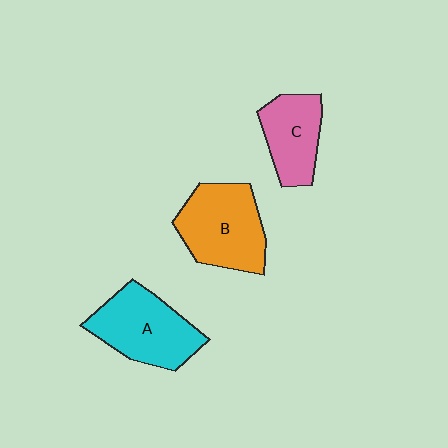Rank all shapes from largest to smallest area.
From largest to smallest: B (orange), A (cyan), C (pink).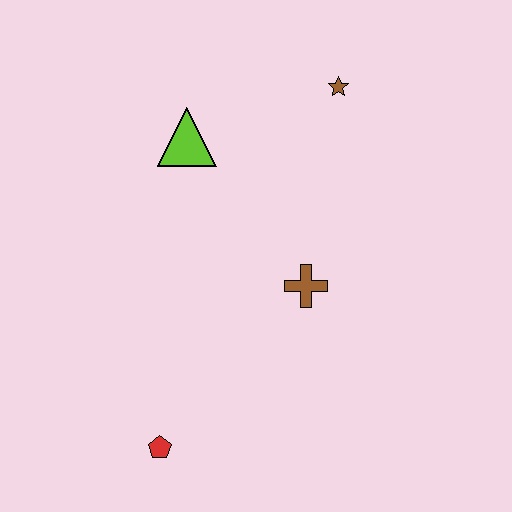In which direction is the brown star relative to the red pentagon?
The brown star is above the red pentagon.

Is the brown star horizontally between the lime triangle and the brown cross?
No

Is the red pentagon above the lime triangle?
No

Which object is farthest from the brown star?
The red pentagon is farthest from the brown star.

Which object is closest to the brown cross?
The lime triangle is closest to the brown cross.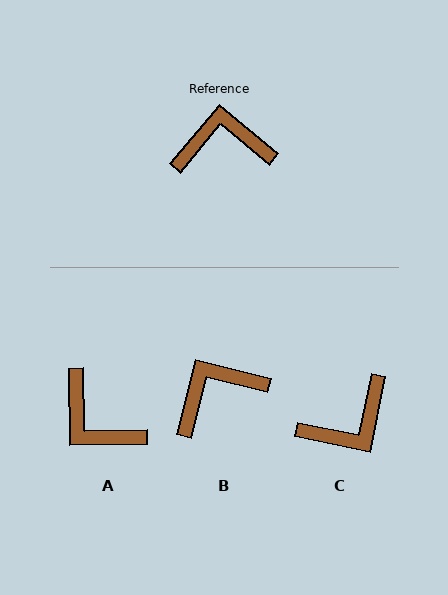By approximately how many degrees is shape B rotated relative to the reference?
Approximately 26 degrees counter-clockwise.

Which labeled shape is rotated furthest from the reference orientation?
C, about 152 degrees away.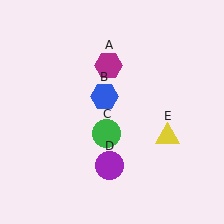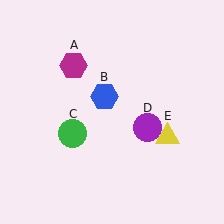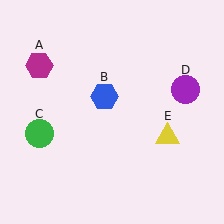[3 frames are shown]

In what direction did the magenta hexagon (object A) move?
The magenta hexagon (object A) moved left.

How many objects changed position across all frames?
3 objects changed position: magenta hexagon (object A), green circle (object C), purple circle (object D).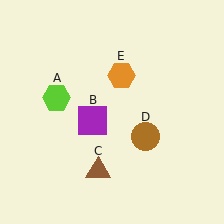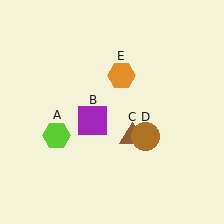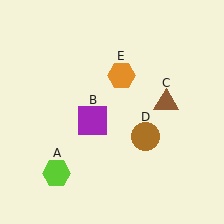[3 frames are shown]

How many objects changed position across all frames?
2 objects changed position: lime hexagon (object A), brown triangle (object C).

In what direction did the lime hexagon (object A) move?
The lime hexagon (object A) moved down.